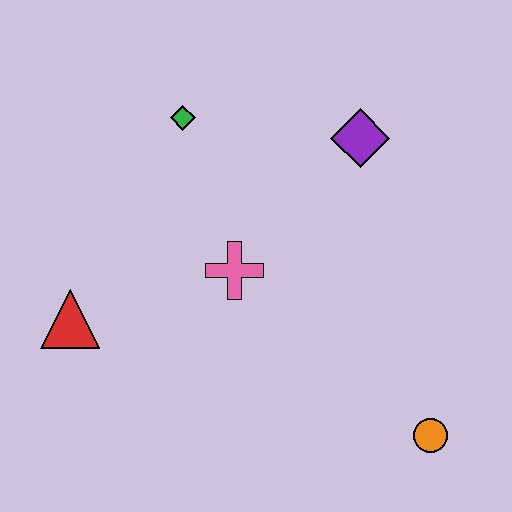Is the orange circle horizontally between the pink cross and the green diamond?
No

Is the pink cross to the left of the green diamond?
No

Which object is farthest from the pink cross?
The orange circle is farthest from the pink cross.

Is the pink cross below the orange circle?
No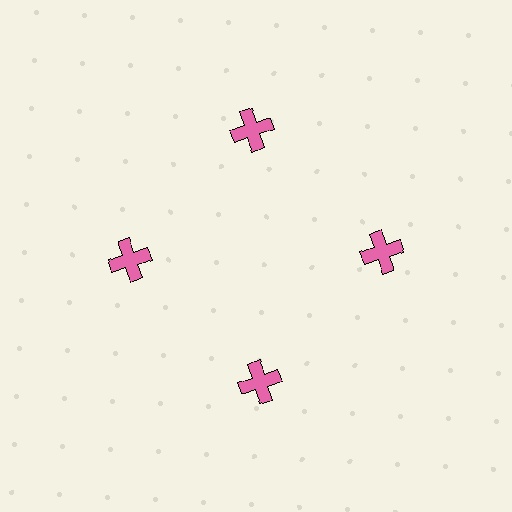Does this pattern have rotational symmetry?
Yes, this pattern has 4-fold rotational symmetry. It looks the same after rotating 90 degrees around the center.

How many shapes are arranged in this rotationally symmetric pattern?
There are 4 shapes, arranged in 4 groups of 1.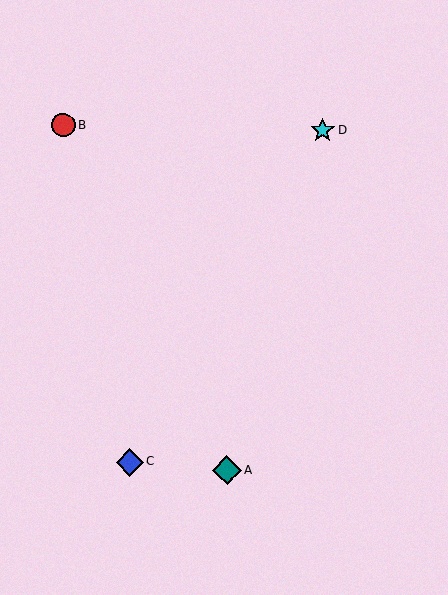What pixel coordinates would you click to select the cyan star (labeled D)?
Click at (323, 131) to select the cyan star D.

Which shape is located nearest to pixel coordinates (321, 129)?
The cyan star (labeled D) at (323, 131) is nearest to that location.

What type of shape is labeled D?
Shape D is a cyan star.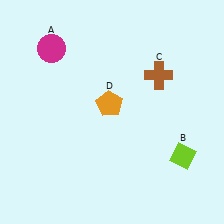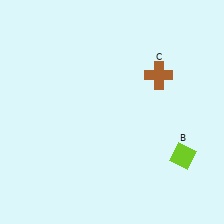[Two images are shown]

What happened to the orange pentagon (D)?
The orange pentagon (D) was removed in Image 2. It was in the top-left area of Image 1.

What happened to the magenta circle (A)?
The magenta circle (A) was removed in Image 2. It was in the top-left area of Image 1.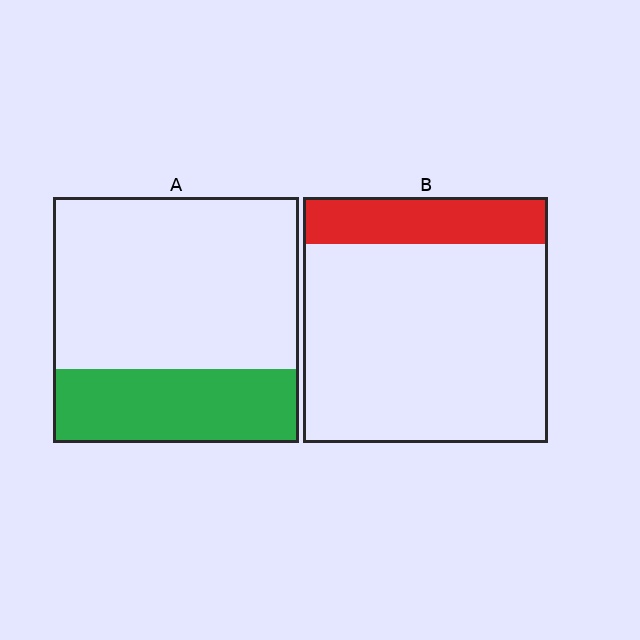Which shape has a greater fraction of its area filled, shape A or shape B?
Shape A.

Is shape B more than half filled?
No.